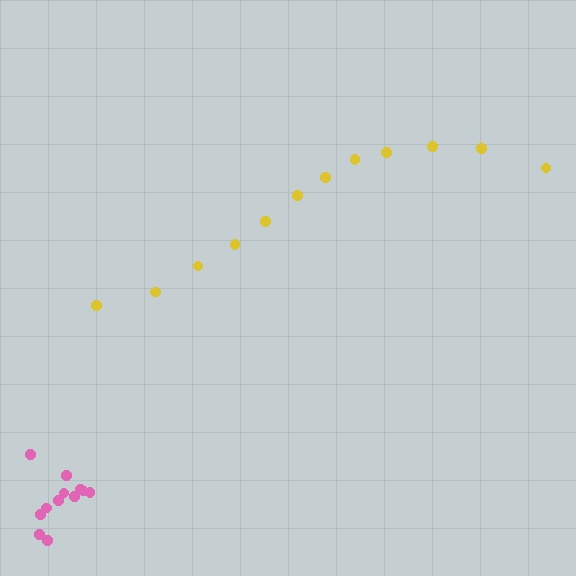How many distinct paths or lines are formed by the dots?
There are 2 distinct paths.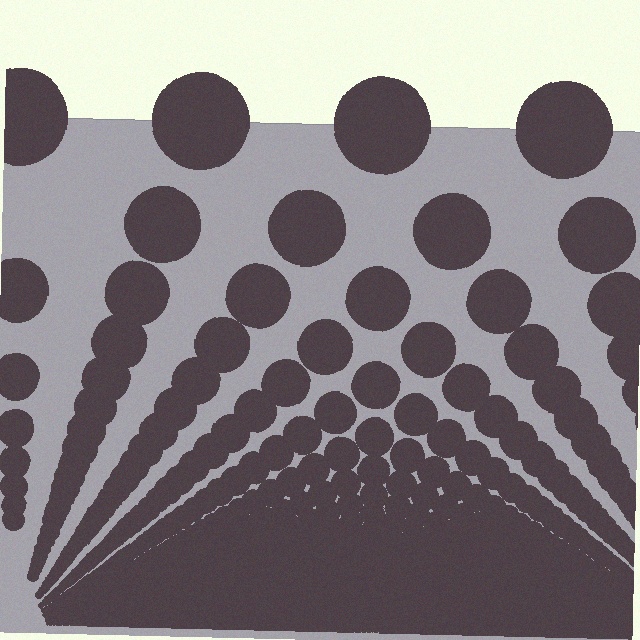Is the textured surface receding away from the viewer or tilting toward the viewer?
The surface appears to tilt toward the viewer. Texture elements get larger and sparser toward the top.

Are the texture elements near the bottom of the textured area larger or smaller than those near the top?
Smaller. The gradient is inverted — elements near the bottom are smaller and denser.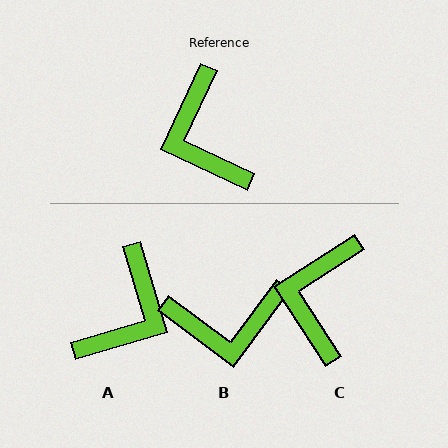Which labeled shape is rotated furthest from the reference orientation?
A, about 131 degrees away.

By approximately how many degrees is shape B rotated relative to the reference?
Approximately 78 degrees counter-clockwise.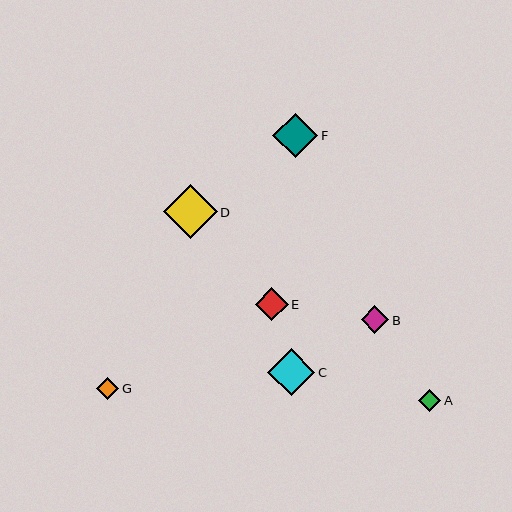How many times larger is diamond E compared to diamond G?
Diamond E is approximately 1.5 times the size of diamond G.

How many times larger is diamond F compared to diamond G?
Diamond F is approximately 2.0 times the size of diamond G.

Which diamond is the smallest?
Diamond A is the smallest with a size of approximately 22 pixels.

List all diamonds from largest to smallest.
From largest to smallest: D, C, F, E, B, G, A.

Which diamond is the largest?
Diamond D is the largest with a size of approximately 54 pixels.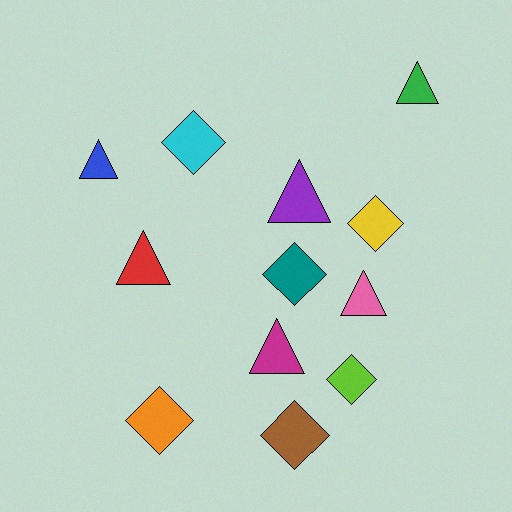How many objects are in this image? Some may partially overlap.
There are 12 objects.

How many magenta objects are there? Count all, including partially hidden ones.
There is 1 magenta object.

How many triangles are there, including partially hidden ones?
There are 6 triangles.